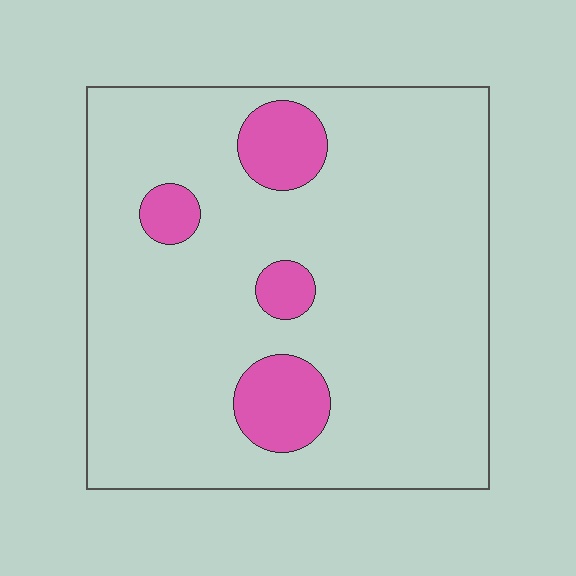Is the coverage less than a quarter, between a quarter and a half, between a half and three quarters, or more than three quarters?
Less than a quarter.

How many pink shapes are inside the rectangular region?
4.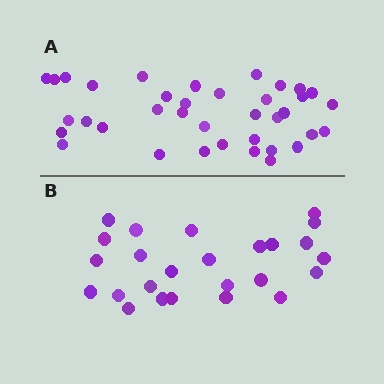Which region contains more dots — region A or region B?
Region A (the top region) has more dots.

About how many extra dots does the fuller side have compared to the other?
Region A has roughly 12 or so more dots than region B.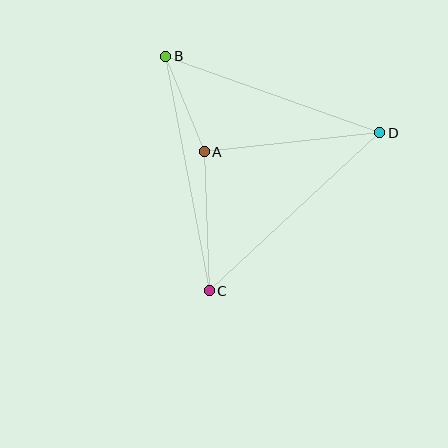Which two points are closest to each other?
Points A and B are closest to each other.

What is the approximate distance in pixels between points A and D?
The distance between A and D is approximately 176 pixels.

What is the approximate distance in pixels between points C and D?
The distance between C and D is approximately 232 pixels.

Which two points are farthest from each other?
Points B and C are farthest from each other.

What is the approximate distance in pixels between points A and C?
The distance between A and C is approximately 139 pixels.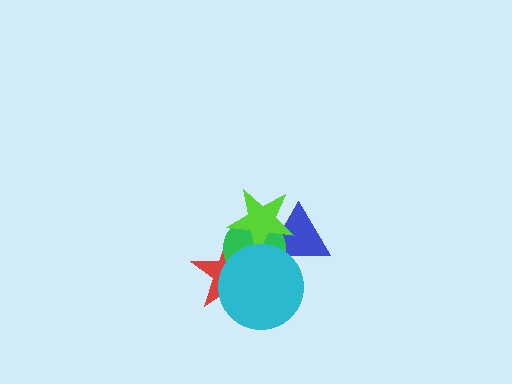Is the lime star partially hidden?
Yes, it is partially covered by another shape.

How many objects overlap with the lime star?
4 objects overlap with the lime star.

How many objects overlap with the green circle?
4 objects overlap with the green circle.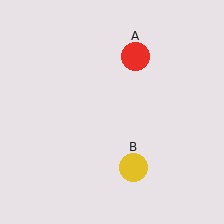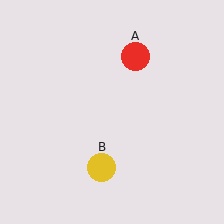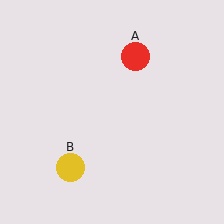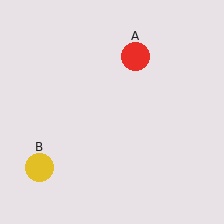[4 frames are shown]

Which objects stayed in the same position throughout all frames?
Red circle (object A) remained stationary.